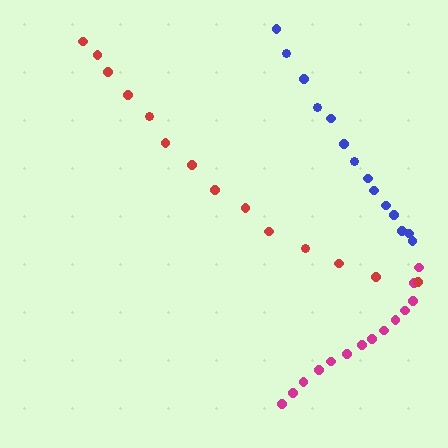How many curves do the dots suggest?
There are 3 distinct paths.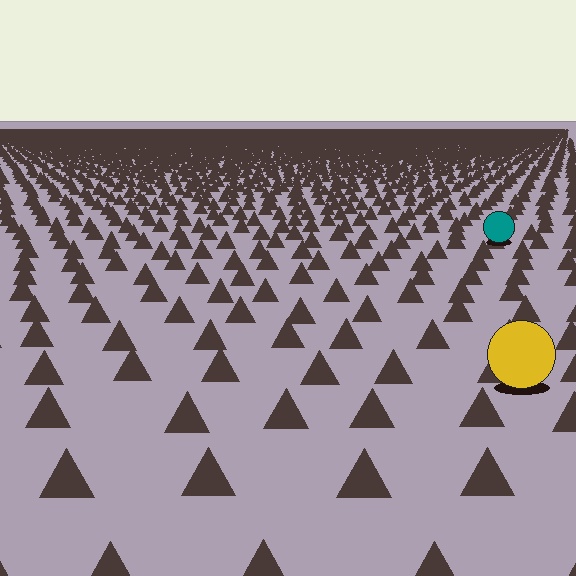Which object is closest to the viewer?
The yellow circle is closest. The texture marks near it are larger and more spread out.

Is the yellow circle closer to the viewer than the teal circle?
Yes. The yellow circle is closer — you can tell from the texture gradient: the ground texture is coarser near it.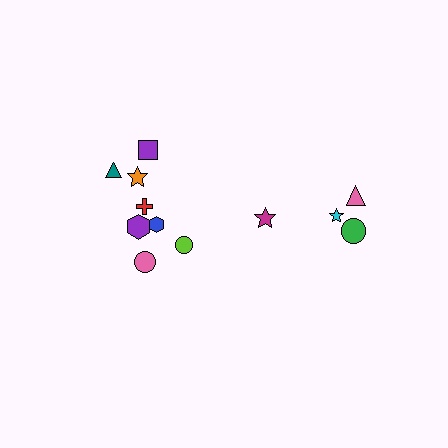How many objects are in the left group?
There are 8 objects.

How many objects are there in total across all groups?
There are 12 objects.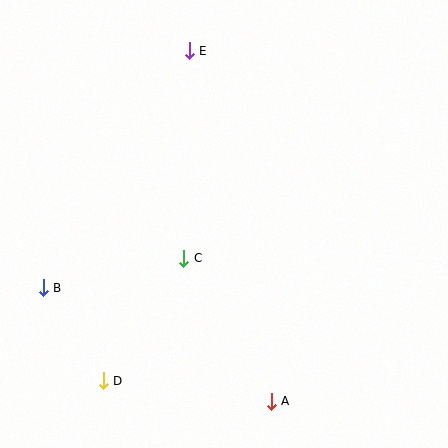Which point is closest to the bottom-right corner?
Point A is closest to the bottom-right corner.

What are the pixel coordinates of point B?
Point B is at (43, 288).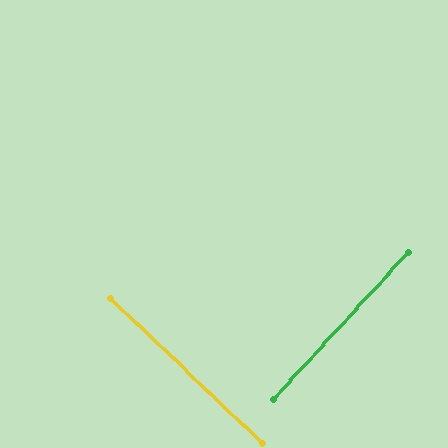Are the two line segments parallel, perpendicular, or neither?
Perpendicular — they meet at approximately 89°.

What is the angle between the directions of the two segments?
Approximately 89 degrees.